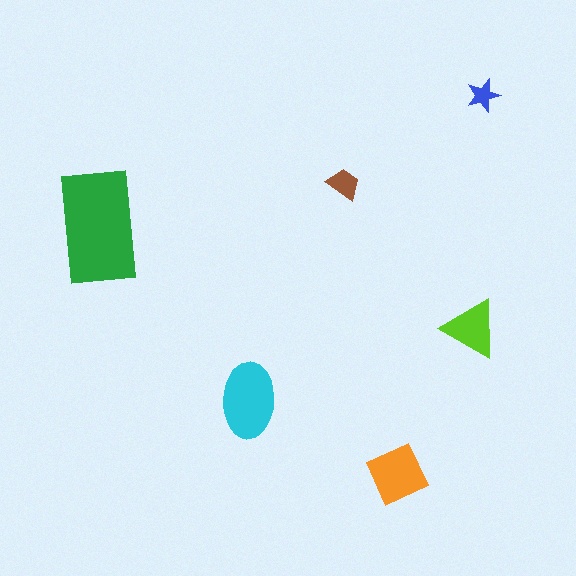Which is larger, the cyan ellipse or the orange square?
The cyan ellipse.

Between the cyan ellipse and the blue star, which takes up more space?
The cyan ellipse.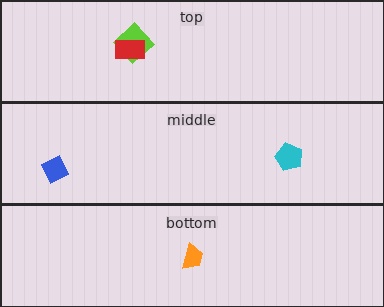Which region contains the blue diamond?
The middle region.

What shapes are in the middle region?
The cyan pentagon, the blue diamond.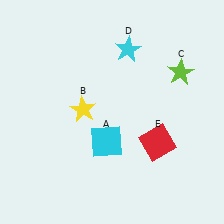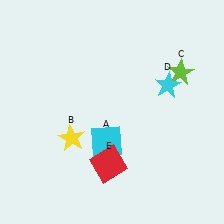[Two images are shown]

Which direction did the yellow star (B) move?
The yellow star (B) moved down.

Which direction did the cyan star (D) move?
The cyan star (D) moved right.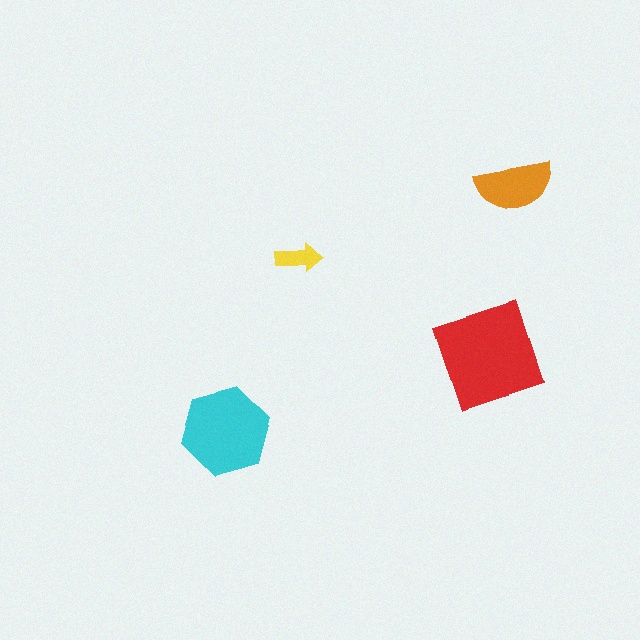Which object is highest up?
The orange semicircle is topmost.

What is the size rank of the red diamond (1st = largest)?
1st.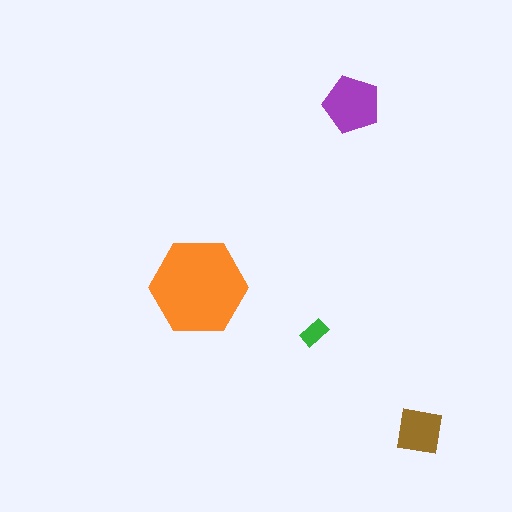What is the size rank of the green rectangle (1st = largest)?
4th.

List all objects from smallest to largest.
The green rectangle, the brown square, the purple pentagon, the orange hexagon.